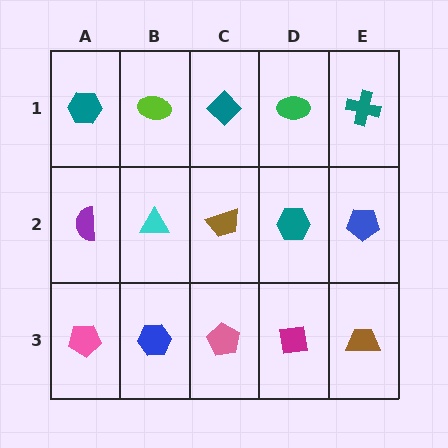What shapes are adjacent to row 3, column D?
A teal hexagon (row 2, column D), a pink pentagon (row 3, column C), a brown trapezoid (row 3, column E).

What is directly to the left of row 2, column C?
A cyan triangle.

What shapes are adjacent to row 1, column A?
A purple semicircle (row 2, column A), a lime ellipse (row 1, column B).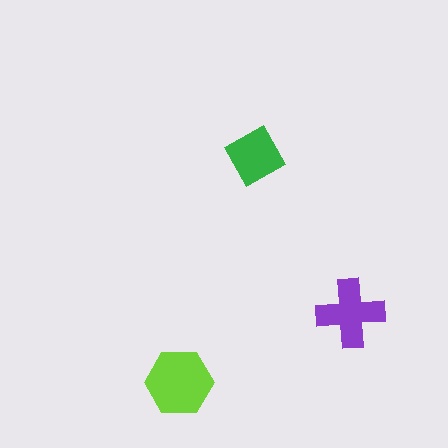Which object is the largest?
The lime hexagon.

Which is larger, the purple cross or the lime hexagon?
The lime hexagon.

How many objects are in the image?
There are 3 objects in the image.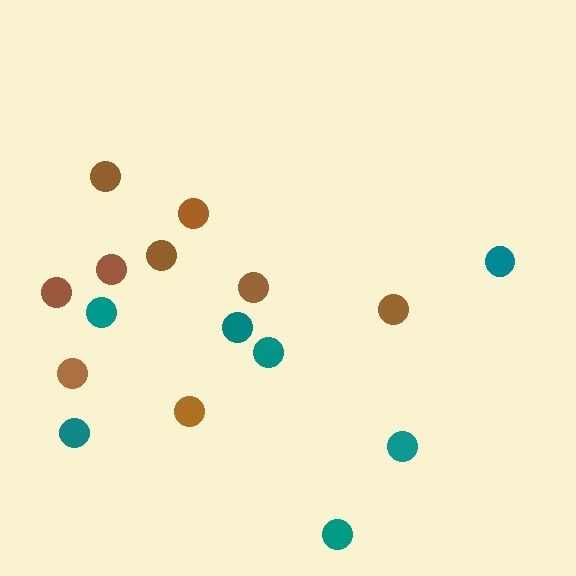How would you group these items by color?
There are 2 groups: one group of teal circles (7) and one group of brown circles (9).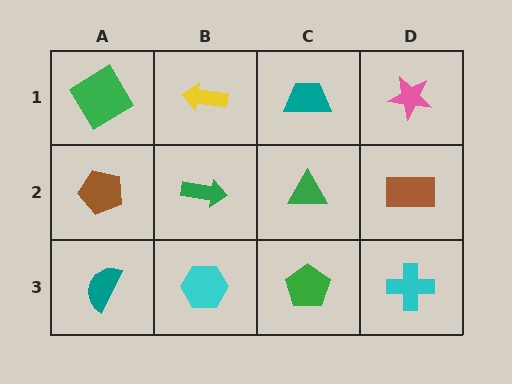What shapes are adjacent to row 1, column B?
A green arrow (row 2, column B), a green diamond (row 1, column A), a teal trapezoid (row 1, column C).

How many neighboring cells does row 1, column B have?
3.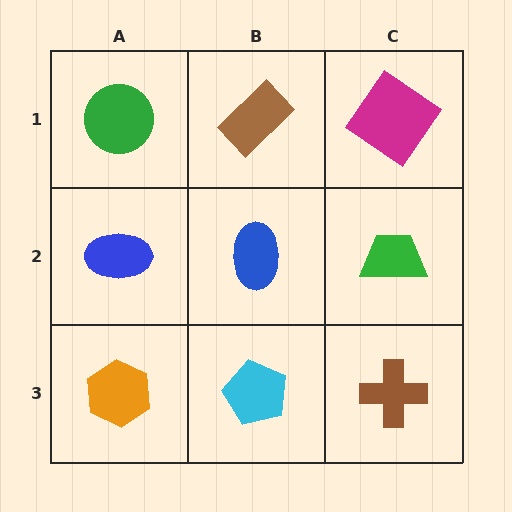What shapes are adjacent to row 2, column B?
A brown rectangle (row 1, column B), a cyan pentagon (row 3, column B), a blue ellipse (row 2, column A), a green trapezoid (row 2, column C).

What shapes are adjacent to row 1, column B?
A blue ellipse (row 2, column B), a green circle (row 1, column A), a magenta diamond (row 1, column C).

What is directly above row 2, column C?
A magenta diamond.